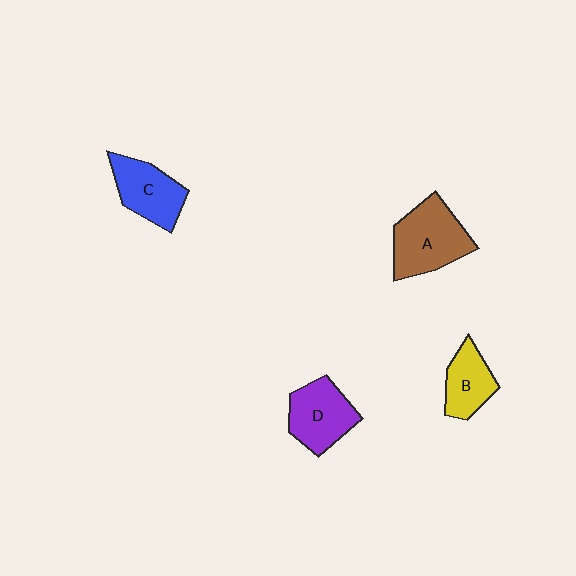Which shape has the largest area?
Shape A (brown).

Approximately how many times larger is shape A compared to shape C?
Approximately 1.3 times.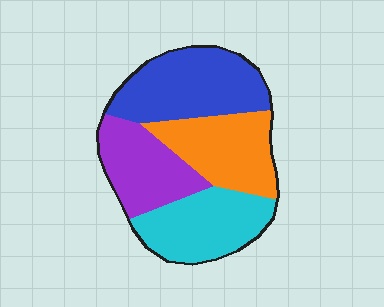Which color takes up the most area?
Blue, at roughly 30%.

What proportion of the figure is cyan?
Cyan covers around 25% of the figure.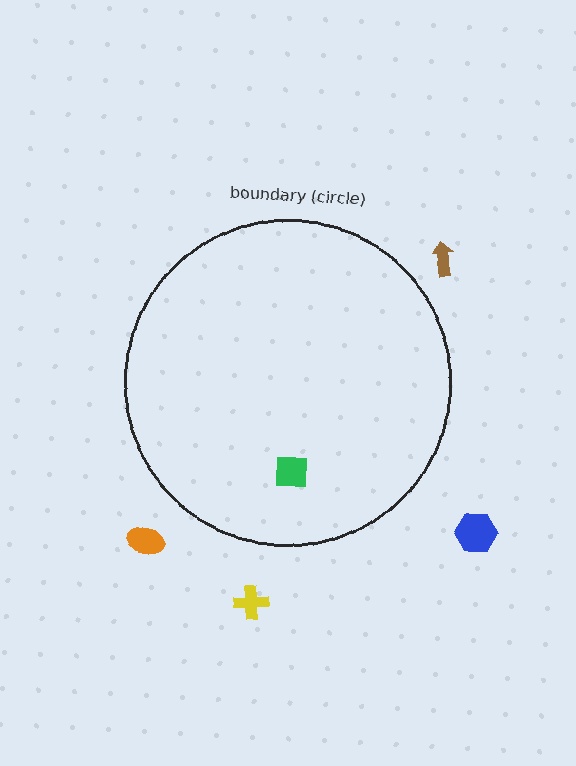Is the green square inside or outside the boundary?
Inside.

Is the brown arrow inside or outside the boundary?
Outside.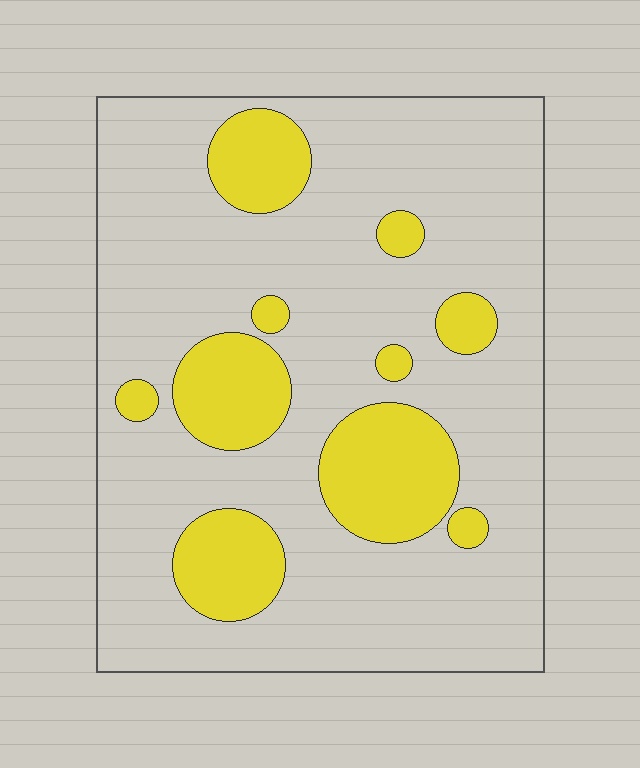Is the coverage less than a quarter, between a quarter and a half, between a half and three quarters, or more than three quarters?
Less than a quarter.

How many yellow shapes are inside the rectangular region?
10.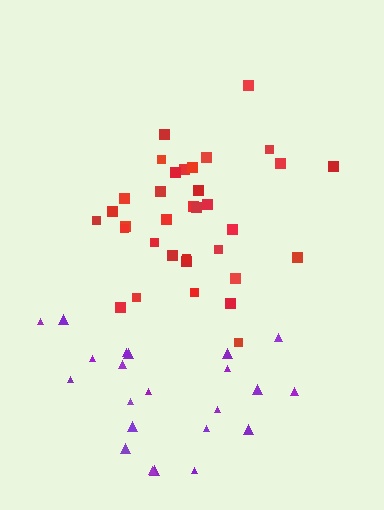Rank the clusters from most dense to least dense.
red, purple.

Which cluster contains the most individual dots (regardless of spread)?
Red (34).